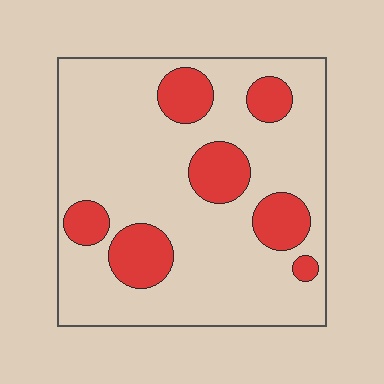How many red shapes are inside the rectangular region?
7.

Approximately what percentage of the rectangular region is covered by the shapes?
Approximately 20%.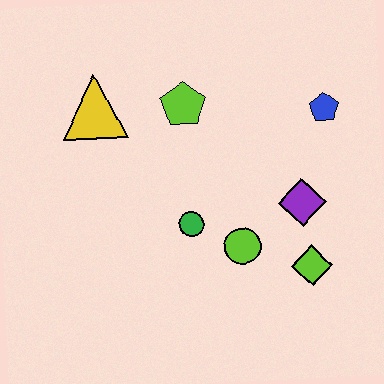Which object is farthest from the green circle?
The blue pentagon is farthest from the green circle.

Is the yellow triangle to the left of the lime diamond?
Yes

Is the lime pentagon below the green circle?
No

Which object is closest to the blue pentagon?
The purple diamond is closest to the blue pentagon.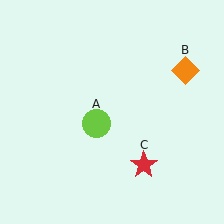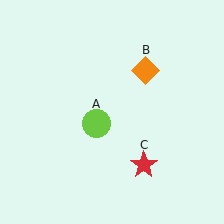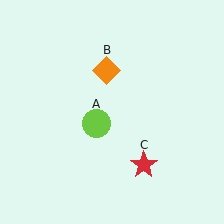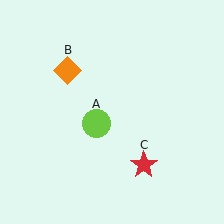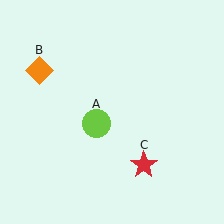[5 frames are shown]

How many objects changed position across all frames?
1 object changed position: orange diamond (object B).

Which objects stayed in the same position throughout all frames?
Lime circle (object A) and red star (object C) remained stationary.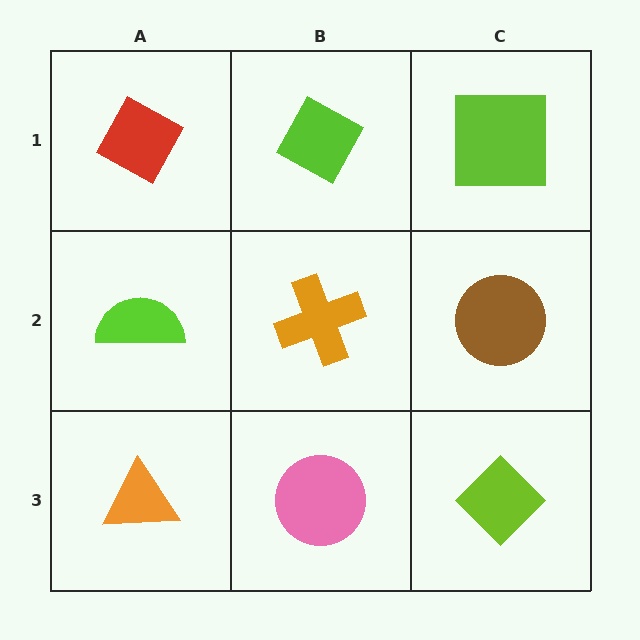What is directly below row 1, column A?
A lime semicircle.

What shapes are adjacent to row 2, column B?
A lime diamond (row 1, column B), a pink circle (row 3, column B), a lime semicircle (row 2, column A), a brown circle (row 2, column C).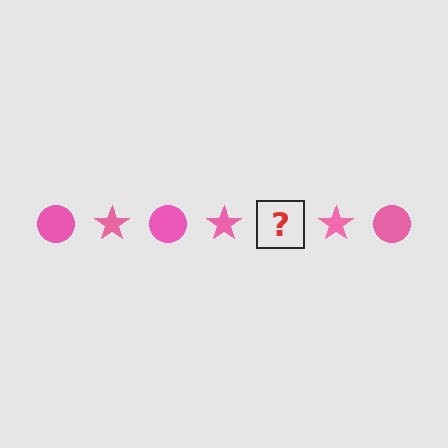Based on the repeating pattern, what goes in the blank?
The blank should be a pink circle.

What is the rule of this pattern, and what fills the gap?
The rule is that the pattern cycles through circle, star shapes in pink. The gap should be filled with a pink circle.